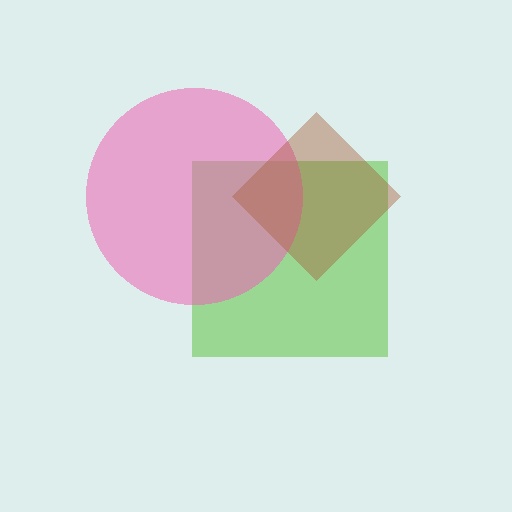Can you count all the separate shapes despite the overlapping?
Yes, there are 3 separate shapes.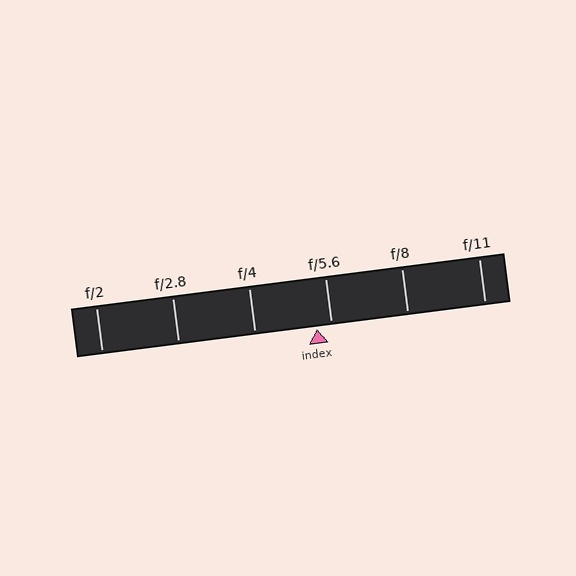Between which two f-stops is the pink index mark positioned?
The index mark is between f/4 and f/5.6.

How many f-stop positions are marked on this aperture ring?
There are 6 f-stop positions marked.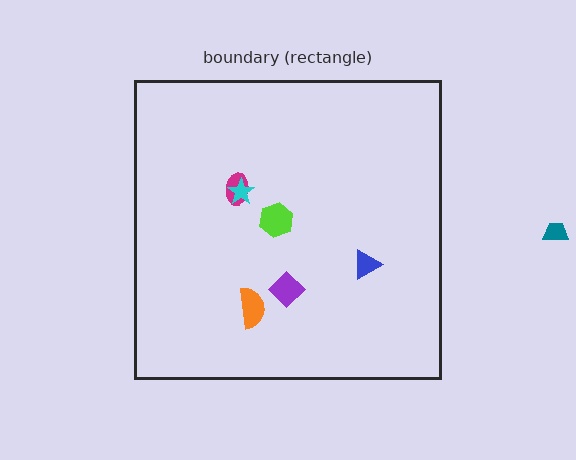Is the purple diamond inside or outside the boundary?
Inside.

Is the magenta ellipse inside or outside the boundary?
Inside.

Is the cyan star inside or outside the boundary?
Inside.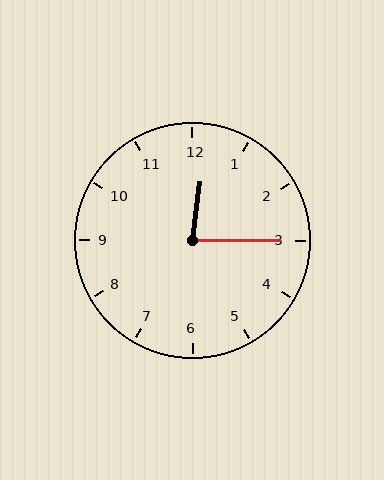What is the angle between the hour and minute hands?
Approximately 82 degrees.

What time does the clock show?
12:15.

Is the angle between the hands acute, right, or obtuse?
It is acute.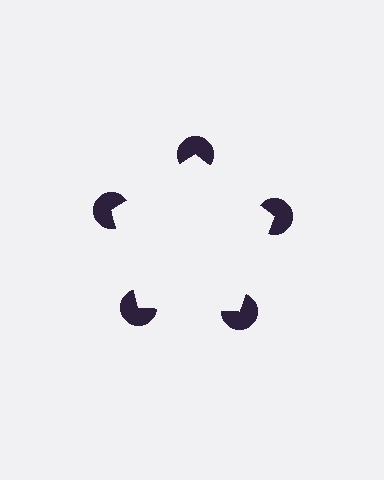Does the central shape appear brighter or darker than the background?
It typically appears slightly brighter than the background, even though no actual brightness change is drawn.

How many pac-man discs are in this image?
There are 5 — one at each vertex of the illusory pentagon.